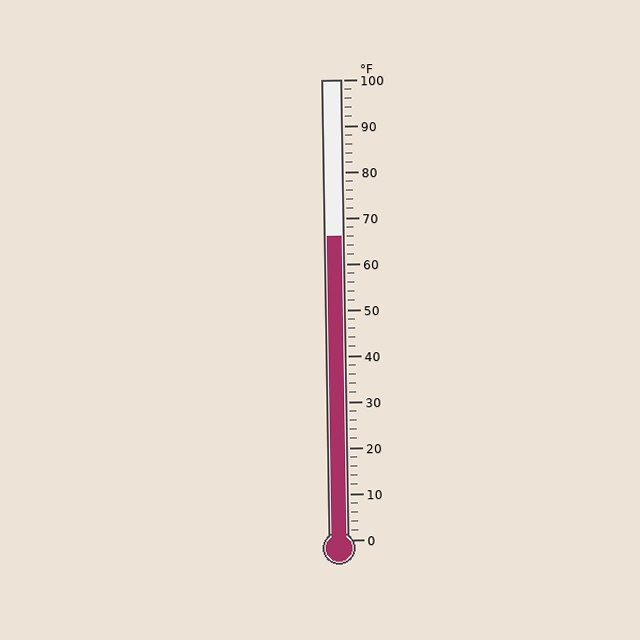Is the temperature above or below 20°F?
The temperature is above 20°F.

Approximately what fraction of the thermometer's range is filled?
The thermometer is filled to approximately 65% of its range.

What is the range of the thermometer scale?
The thermometer scale ranges from 0°F to 100°F.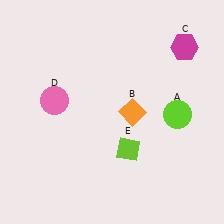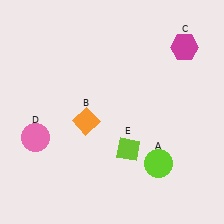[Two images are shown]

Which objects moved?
The objects that moved are: the lime circle (A), the orange diamond (B), the pink circle (D).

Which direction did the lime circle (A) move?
The lime circle (A) moved down.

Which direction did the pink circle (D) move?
The pink circle (D) moved down.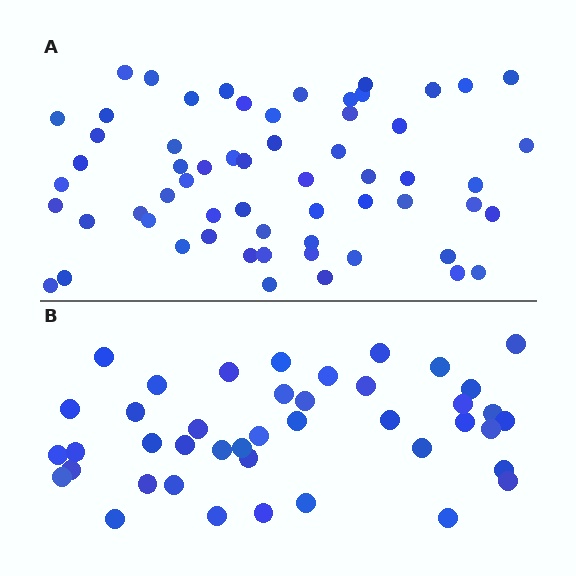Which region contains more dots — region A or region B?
Region A (the top region) has more dots.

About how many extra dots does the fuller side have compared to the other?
Region A has approximately 20 more dots than region B.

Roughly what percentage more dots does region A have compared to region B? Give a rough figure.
About 45% more.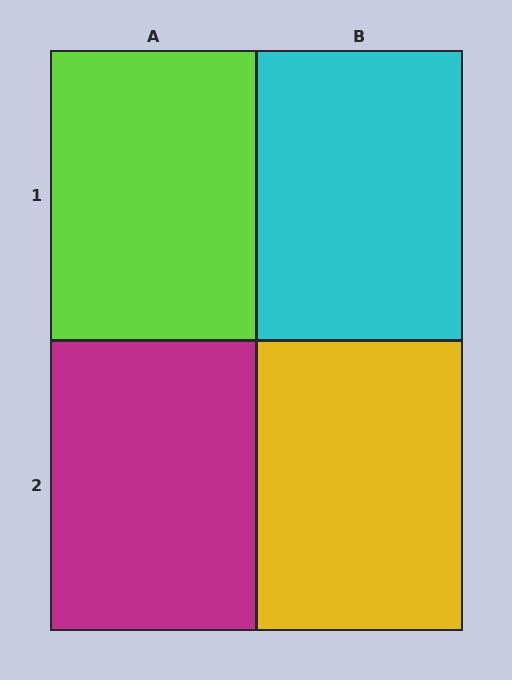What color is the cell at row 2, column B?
Yellow.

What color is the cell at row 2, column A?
Magenta.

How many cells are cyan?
1 cell is cyan.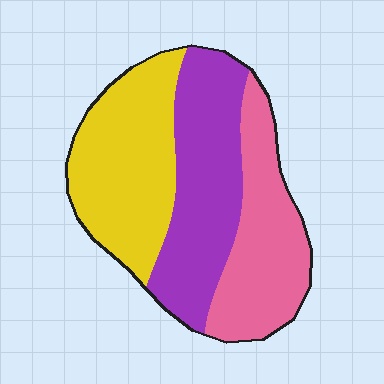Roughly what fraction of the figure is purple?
Purple covers about 35% of the figure.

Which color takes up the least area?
Pink, at roughly 30%.